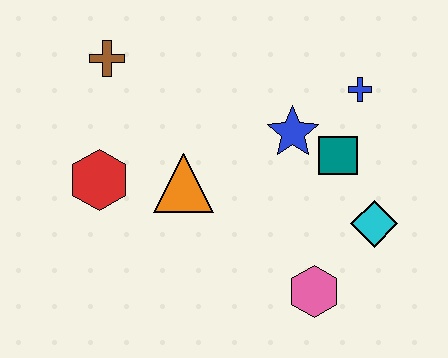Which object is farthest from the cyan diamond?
The brown cross is farthest from the cyan diamond.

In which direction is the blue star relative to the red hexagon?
The blue star is to the right of the red hexagon.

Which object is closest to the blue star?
The teal square is closest to the blue star.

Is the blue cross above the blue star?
Yes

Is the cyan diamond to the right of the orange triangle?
Yes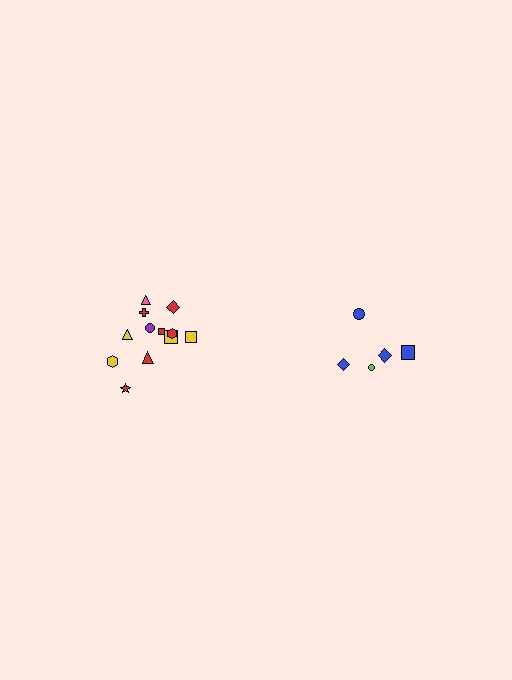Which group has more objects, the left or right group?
The left group.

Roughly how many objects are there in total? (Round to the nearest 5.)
Roughly 15 objects in total.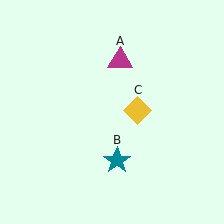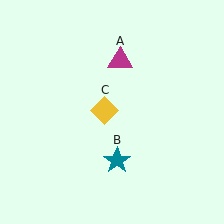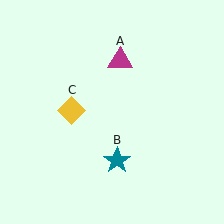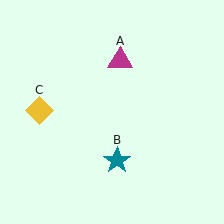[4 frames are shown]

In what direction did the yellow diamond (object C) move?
The yellow diamond (object C) moved left.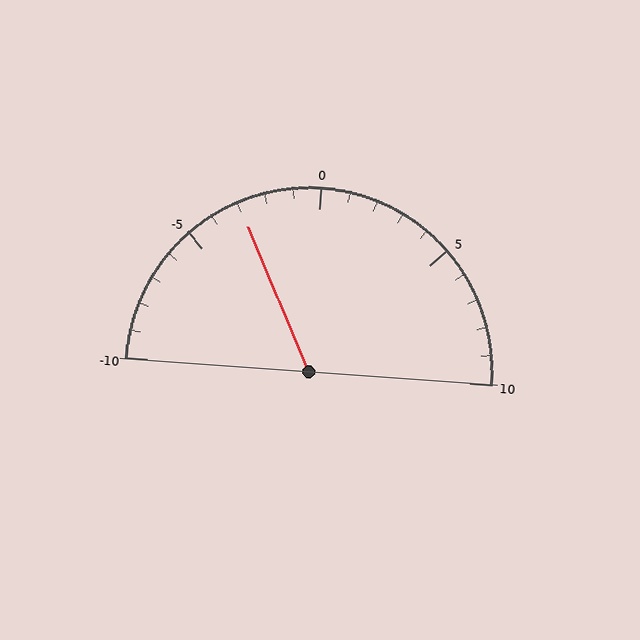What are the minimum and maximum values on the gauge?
The gauge ranges from -10 to 10.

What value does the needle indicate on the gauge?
The needle indicates approximately -3.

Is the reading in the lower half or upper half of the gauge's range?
The reading is in the lower half of the range (-10 to 10).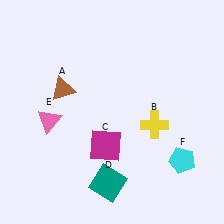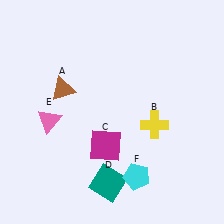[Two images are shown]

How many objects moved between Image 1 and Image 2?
1 object moved between the two images.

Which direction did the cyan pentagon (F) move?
The cyan pentagon (F) moved left.